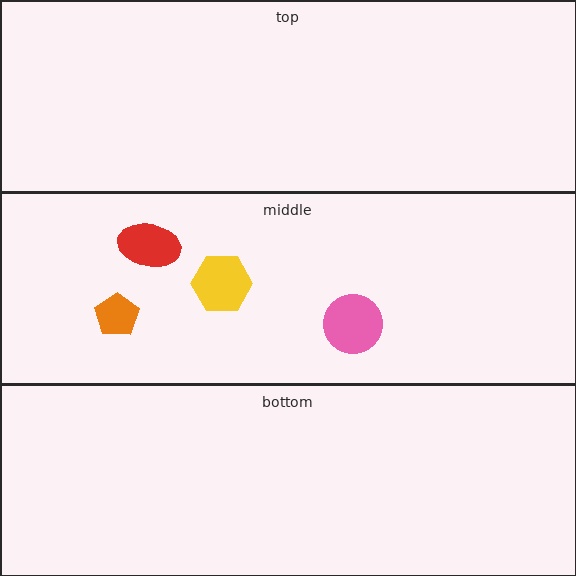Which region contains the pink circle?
The middle region.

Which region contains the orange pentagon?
The middle region.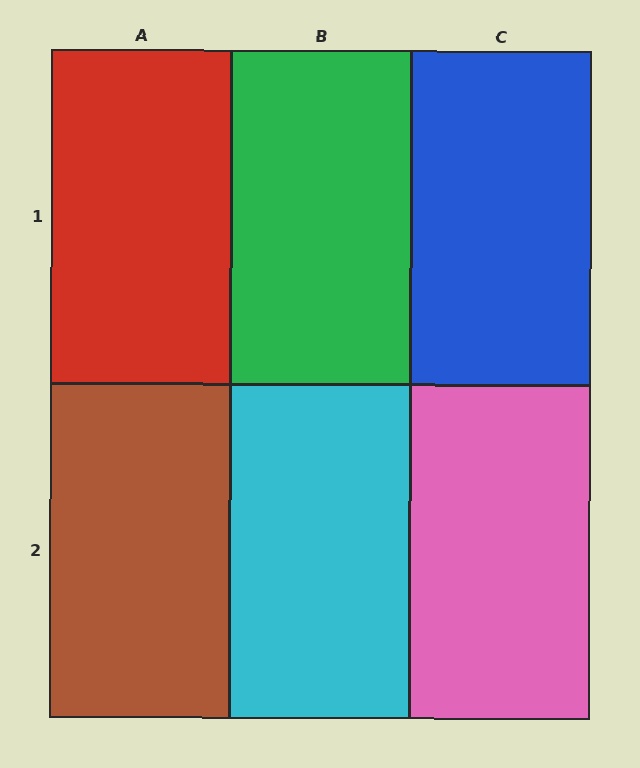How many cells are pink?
1 cell is pink.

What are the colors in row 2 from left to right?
Brown, cyan, pink.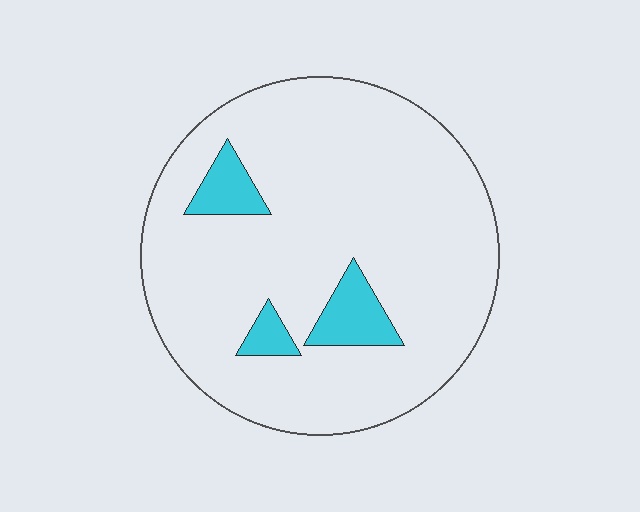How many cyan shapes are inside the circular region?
3.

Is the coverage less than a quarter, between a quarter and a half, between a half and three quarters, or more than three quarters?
Less than a quarter.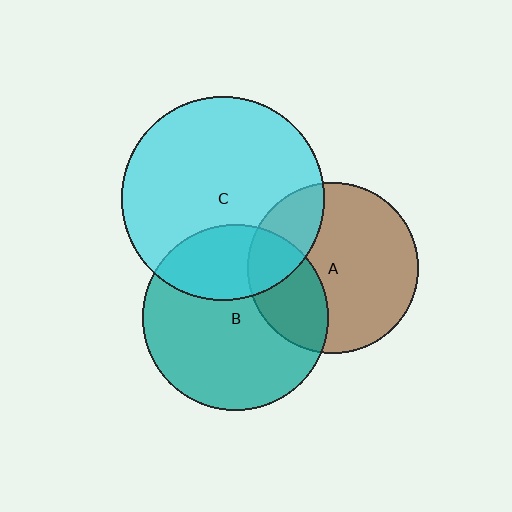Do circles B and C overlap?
Yes.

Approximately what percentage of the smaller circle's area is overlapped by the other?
Approximately 30%.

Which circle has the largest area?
Circle C (cyan).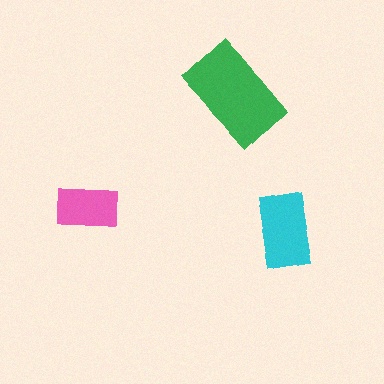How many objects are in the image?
There are 3 objects in the image.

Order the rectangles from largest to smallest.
the green one, the cyan one, the pink one.